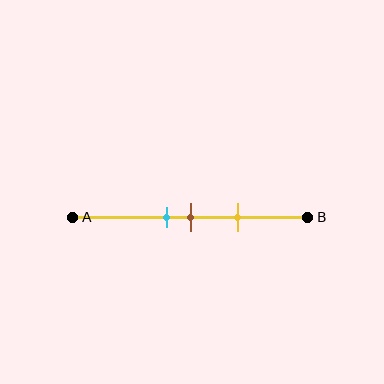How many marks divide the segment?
There are 3 marks dividing the segment.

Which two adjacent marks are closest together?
The cyan and brown marks are the closest adjacent pair.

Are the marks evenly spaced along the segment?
Yes, the marks are approximately evenly spaced.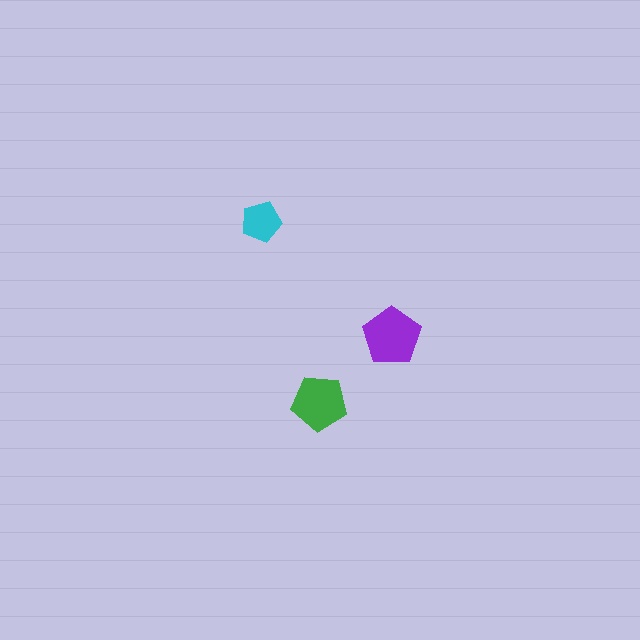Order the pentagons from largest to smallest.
the purple one, the green one, the cyan one.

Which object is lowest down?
The green pentagon is bottommost.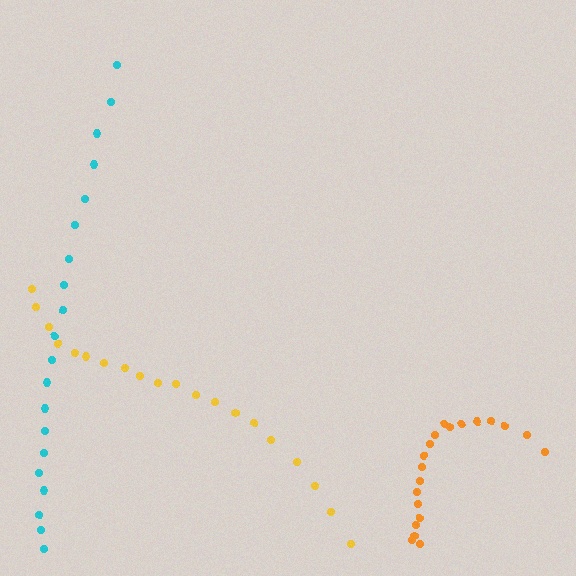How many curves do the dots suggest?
There are 3 distinct paths.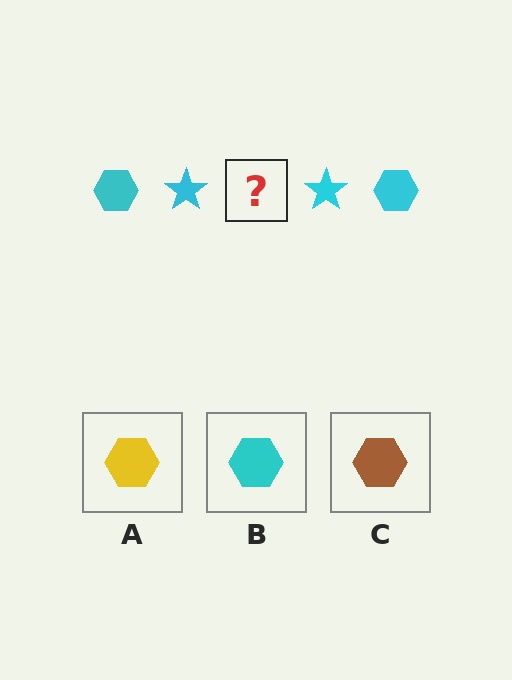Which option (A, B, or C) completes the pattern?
B.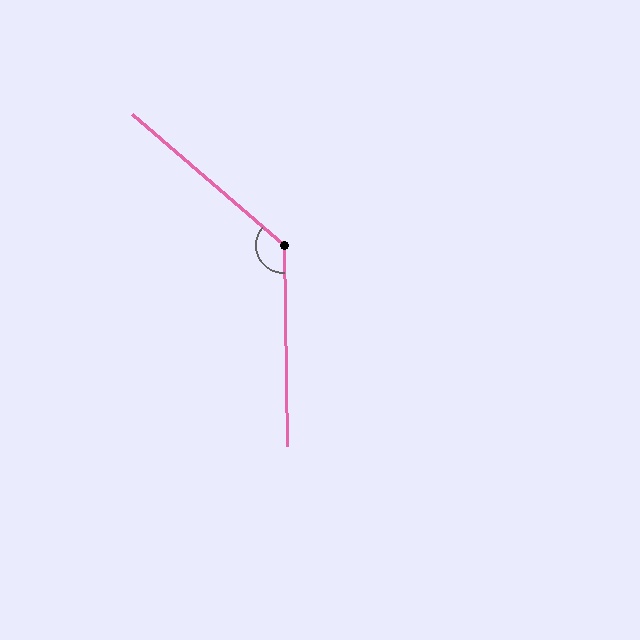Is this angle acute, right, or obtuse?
It is obtuse.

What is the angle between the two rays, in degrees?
Approximately 132 degrees.